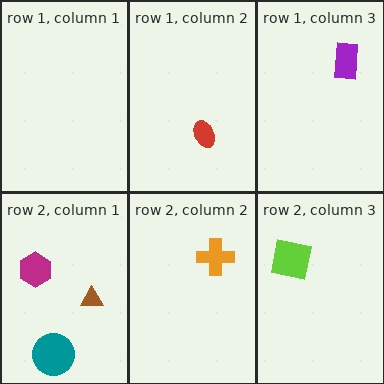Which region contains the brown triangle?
The row 2, column 1 region.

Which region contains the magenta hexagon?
The row 2, column 1 region.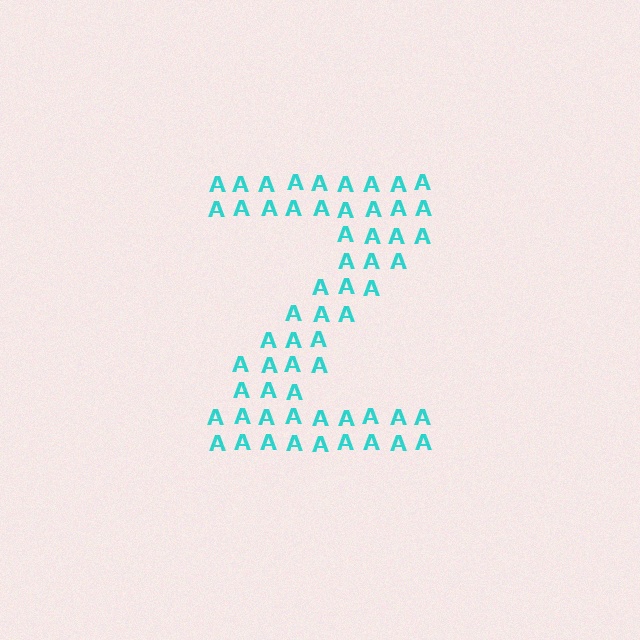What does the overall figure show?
The overall figure shows the letter Z.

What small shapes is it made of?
It is made of small letter A's.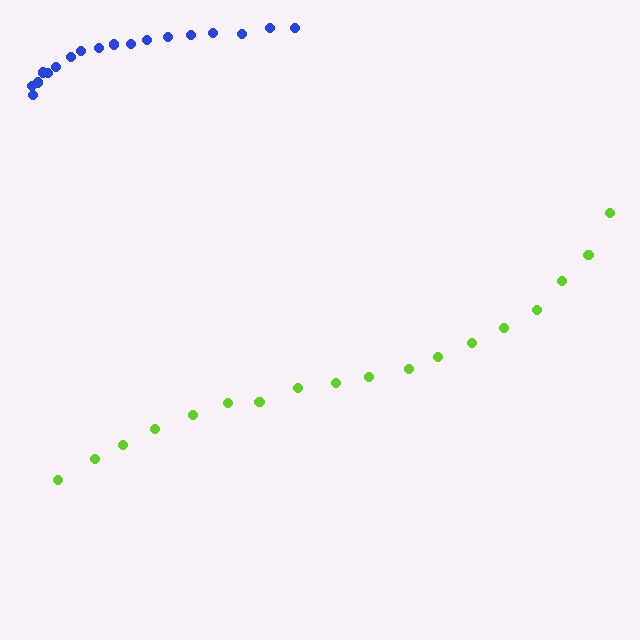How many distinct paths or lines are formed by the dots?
There are 2 distinct paths.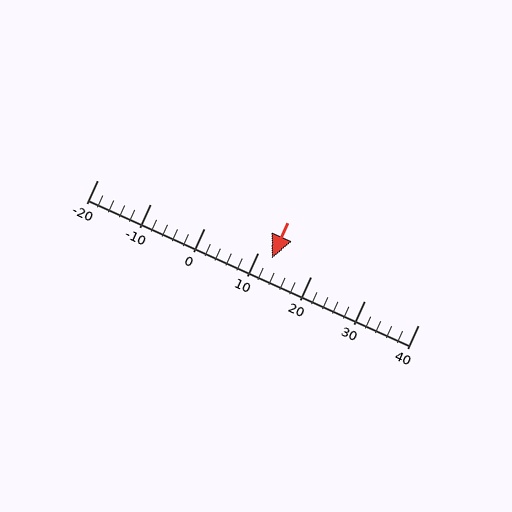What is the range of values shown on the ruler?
The ruler shows values from -20 to 40.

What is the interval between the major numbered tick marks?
The major tick marks are spaced 10 units apart.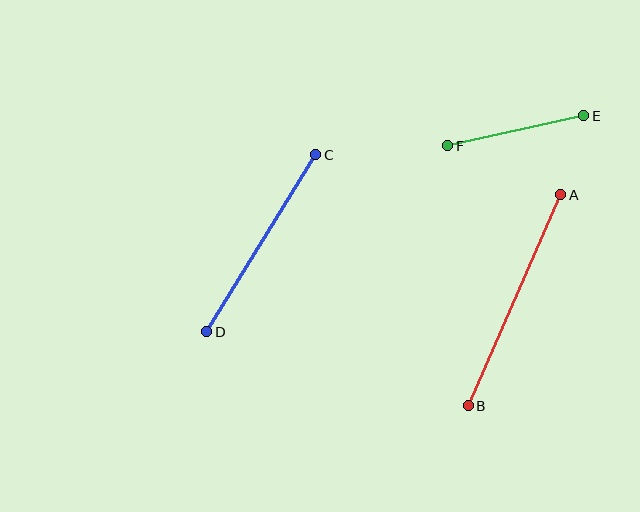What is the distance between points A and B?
The distance is approximately 230 pixels.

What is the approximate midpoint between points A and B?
The midpoint is at approximately (515, 300) pixels.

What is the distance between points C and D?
The distance is approximately 208 pixels.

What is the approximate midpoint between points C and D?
The midpoint is at approximately (261, 243) pixels.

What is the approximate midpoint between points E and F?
The midpoint is at approximately (516, 131) pixels.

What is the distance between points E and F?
The distance is approximately 139 pixels.